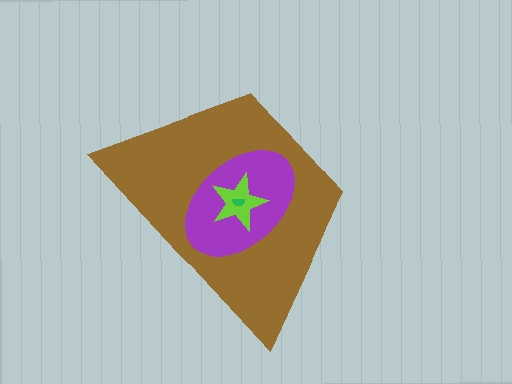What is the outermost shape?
The brown trapezoid.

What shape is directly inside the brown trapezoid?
The purple ellipse.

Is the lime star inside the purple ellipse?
Yes.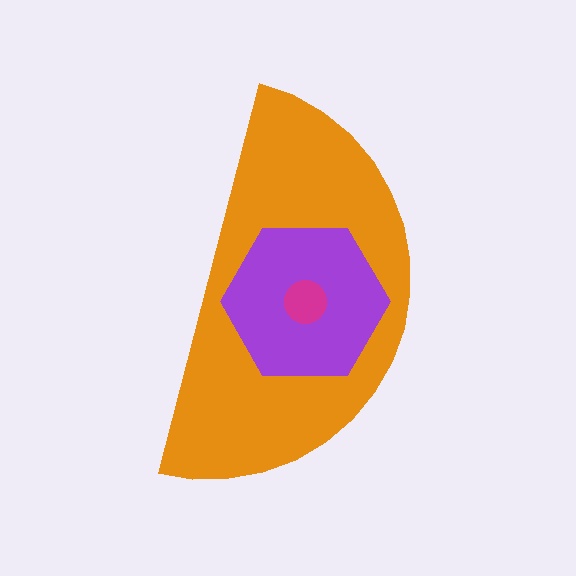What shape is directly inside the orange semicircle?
The purple hexagon.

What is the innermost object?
The magenta circle.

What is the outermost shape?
The orange semicircle.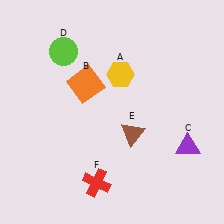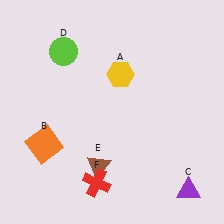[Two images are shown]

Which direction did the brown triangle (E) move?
The brown triangle (E) moved left.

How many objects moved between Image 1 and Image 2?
3 objects moved between the two images.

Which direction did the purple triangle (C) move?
The purple triangle (C) moved down.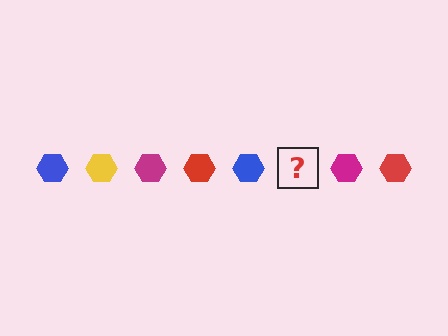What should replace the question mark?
The question mark should be replaced with a yellow hexagon.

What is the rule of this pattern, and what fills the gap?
The rule is that the pattern cycles through blue, yellow, magenta, red hexagons. The gap should be filled with a yellow hexagon.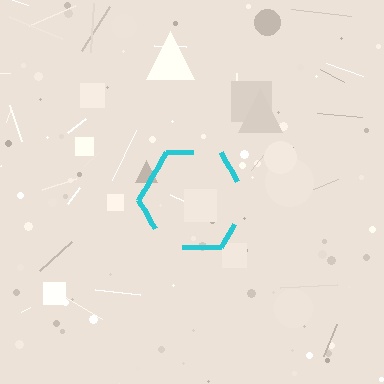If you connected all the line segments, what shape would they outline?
They would outline a hexagon.